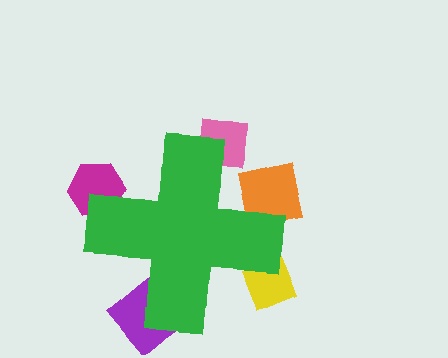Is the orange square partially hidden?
Yes, the orange square is partially hidden behind the green cross.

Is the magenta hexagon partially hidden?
Yes, the magenta hexagon is partially hidden behind the green cross.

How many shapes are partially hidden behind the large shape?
6 shapes are partially hidden.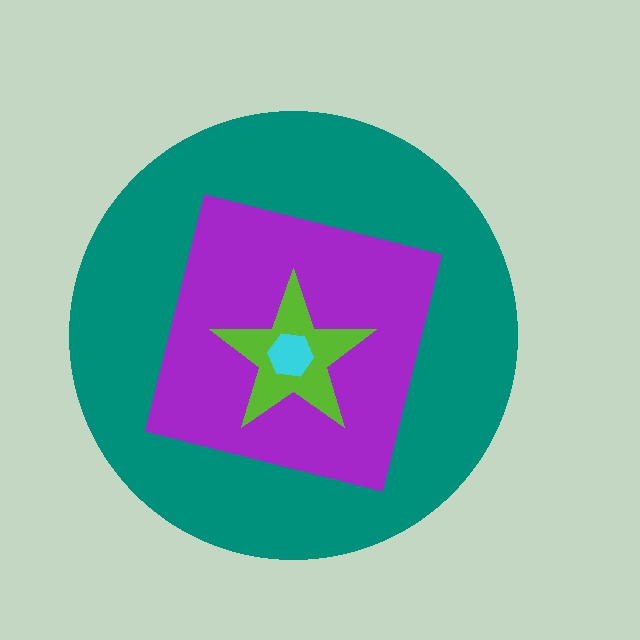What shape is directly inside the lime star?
The cyan hexagon.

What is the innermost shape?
The cyan hexagon.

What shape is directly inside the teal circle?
The purple square.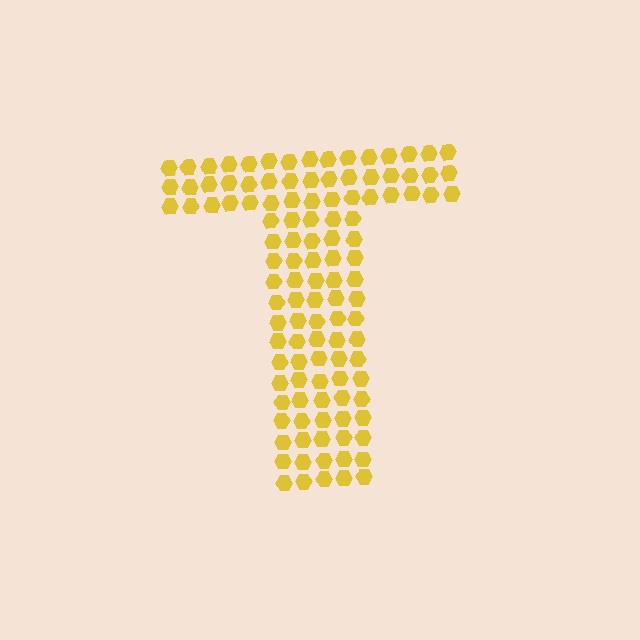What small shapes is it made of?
It is made of small hexagons.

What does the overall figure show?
The overall figure shows the letter T.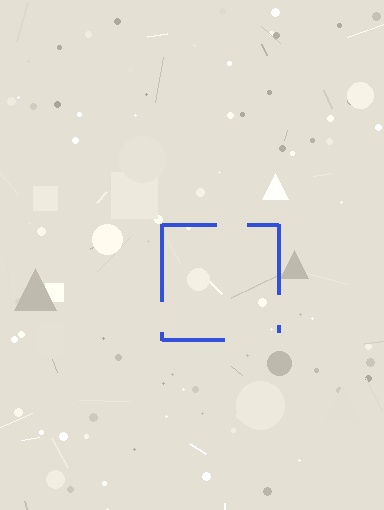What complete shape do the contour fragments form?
The contour fragments form a square.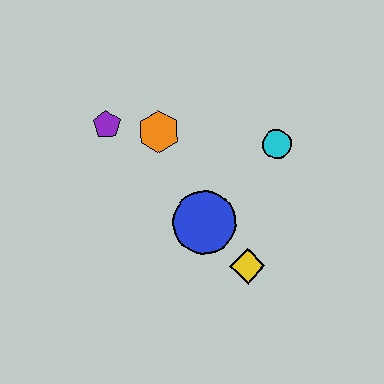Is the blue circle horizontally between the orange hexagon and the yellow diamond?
Yes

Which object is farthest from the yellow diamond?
The purple pentagon is farthest from the yellow diamond.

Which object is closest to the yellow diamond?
The blue circle is closest to the yellow diamond.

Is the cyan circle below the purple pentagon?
Yes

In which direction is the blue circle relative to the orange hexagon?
The blue circle is below the orange hexagon.